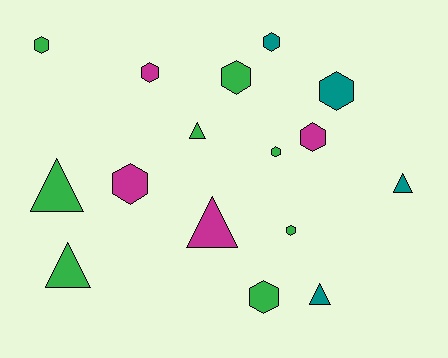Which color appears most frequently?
Green, with 8 objects.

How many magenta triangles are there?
There is 1 magenta triangle.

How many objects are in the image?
There are 16 objects.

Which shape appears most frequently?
Hexagon, with 10 objects.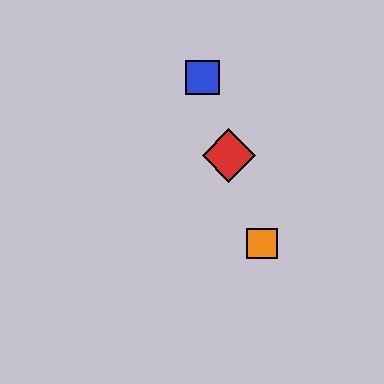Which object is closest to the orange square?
The red diamond is closest to the orange square.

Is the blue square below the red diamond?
No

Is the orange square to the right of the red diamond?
Yes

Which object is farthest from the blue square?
The orange square is farthest from the blue square.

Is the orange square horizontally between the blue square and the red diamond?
No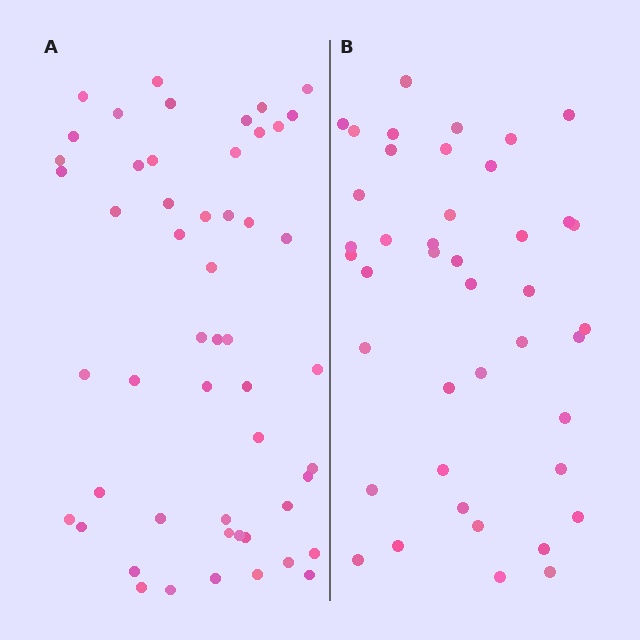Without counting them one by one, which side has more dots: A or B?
Region A (the left region) has more dots.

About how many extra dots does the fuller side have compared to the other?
Region A has roughly 10 or so more dots than region B.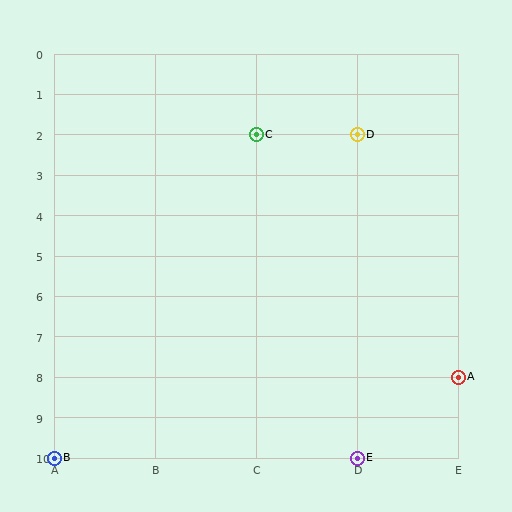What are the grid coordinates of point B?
Point B is at grid coordinates (A, 10).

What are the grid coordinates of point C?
Point C is at grid coordinates (C, 2).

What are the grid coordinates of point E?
Point E is at grid coordinates (D, 10).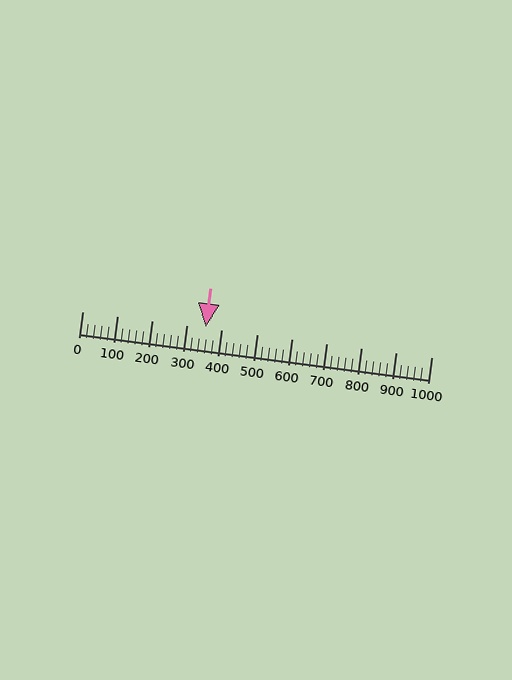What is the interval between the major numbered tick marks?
The major tick marks are spaced 100 units apart.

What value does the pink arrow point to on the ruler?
The pink arrow points to approximately 355.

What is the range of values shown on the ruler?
The ruler shows values from 0 to 1000.